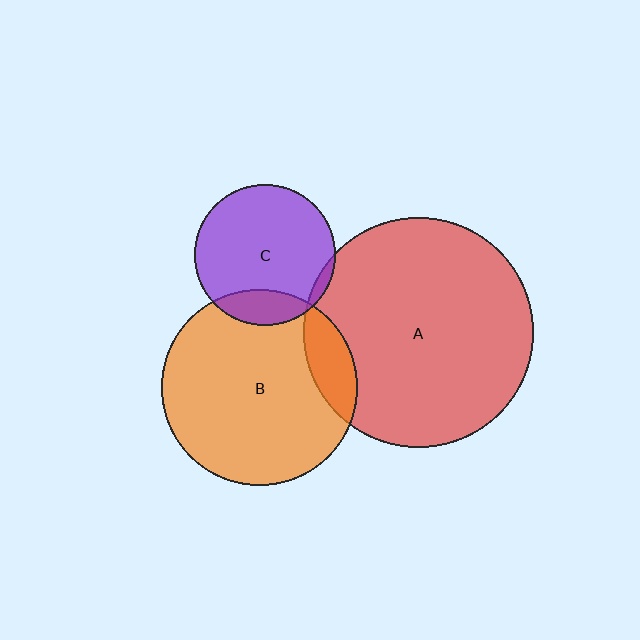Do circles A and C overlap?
Yes.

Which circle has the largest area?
Circle A (red).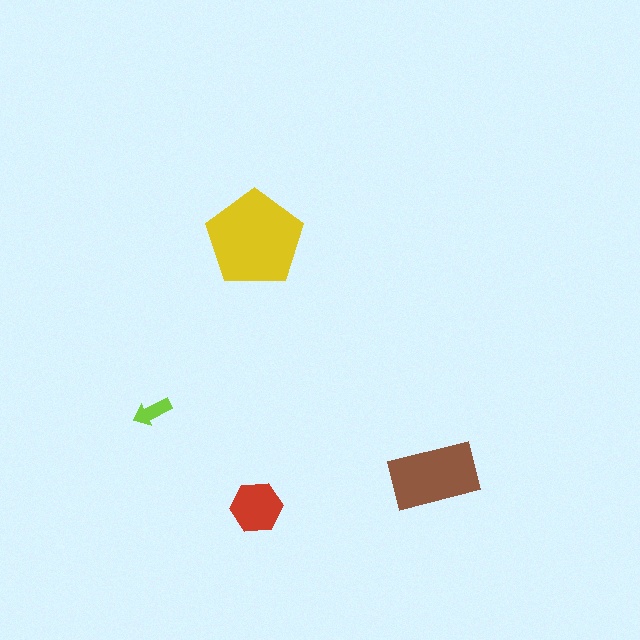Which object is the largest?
The yellow pentagon.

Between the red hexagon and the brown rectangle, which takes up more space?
The brown rectangle.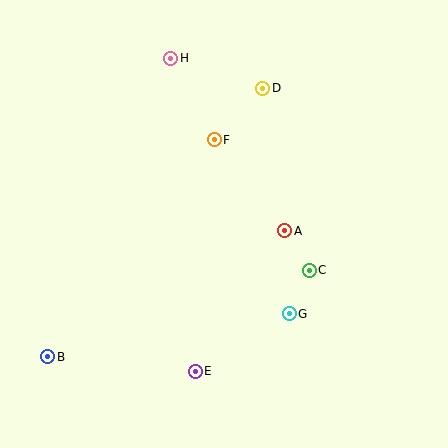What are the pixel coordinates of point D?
Point D is at (263, 88).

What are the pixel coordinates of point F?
Point F is at (214, 140).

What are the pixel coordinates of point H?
Point H is at (171, 58).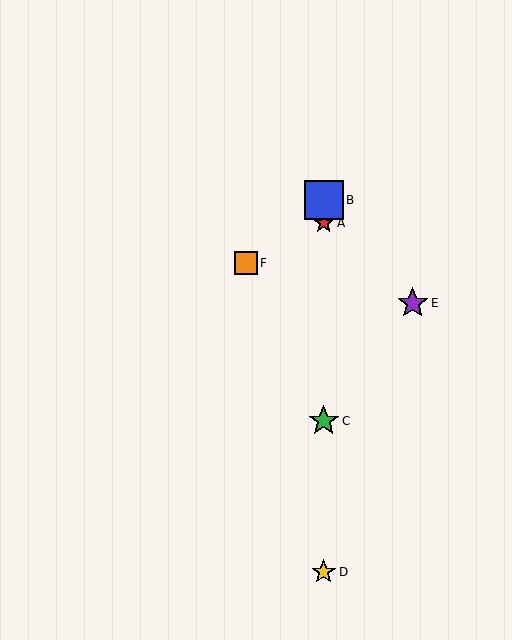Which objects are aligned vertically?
Objects A, B, C, D are aligned vertically.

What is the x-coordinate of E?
Object E is at x≈413.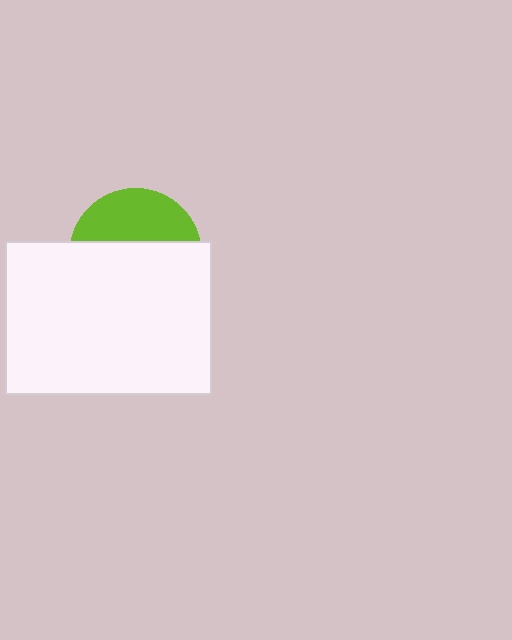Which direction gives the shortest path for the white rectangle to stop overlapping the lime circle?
Moving down gives the shortest separation.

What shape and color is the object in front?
The object in front is a white rectangle.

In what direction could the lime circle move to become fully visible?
The lime circle could move up. That would shift it out from behind the white rectangle entirely.